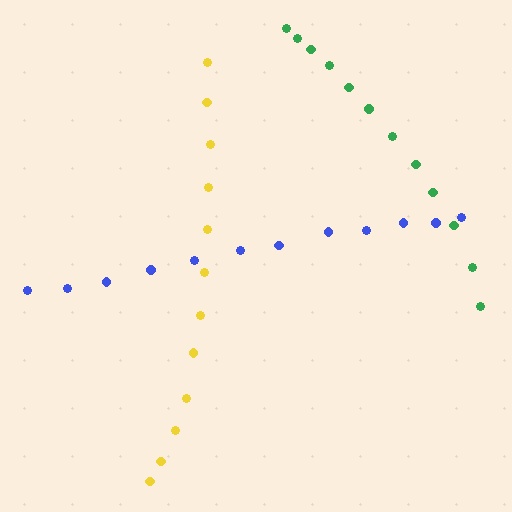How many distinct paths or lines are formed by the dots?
There are 3 distinct paths.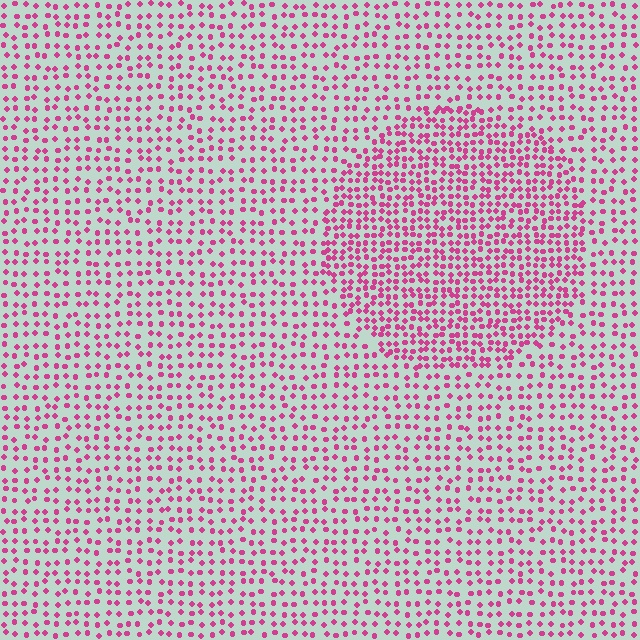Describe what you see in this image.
The image contains small magenta elements arranged at two different densities. A circle-shaped region is visible where the elements are more densely packed than the surrounding area.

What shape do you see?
I see a circle.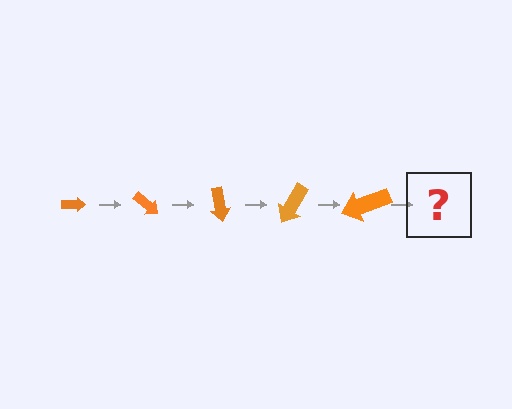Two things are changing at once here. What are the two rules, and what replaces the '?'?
The two rules are that the arrow grows larger each step and it rotates 40 degrees each step. The '?' should be an arrow, larger than the previous one and rotated 200 degrees from the start.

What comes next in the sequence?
The next element should be an arrow, larger than the previous one and rotated 200 degrees from the start.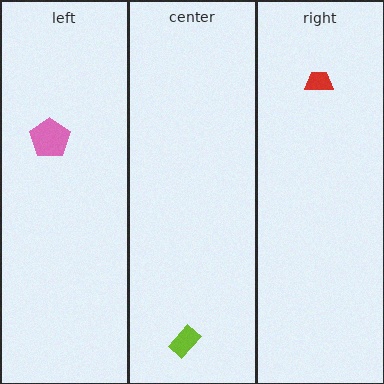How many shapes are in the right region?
1.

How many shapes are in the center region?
1.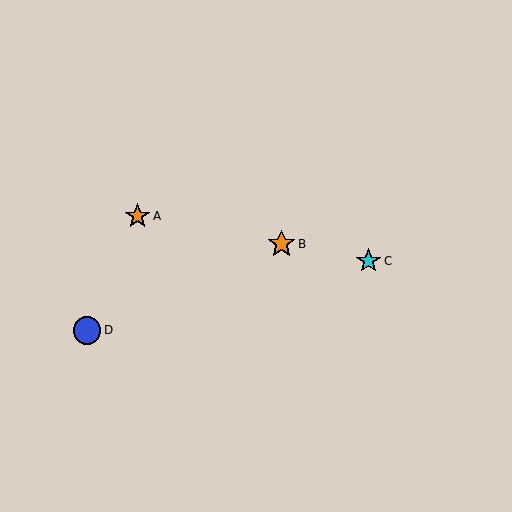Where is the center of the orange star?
The center of the orange star is at (138, 216).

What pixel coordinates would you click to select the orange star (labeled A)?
Click at (138, 216) to select the orange star A.